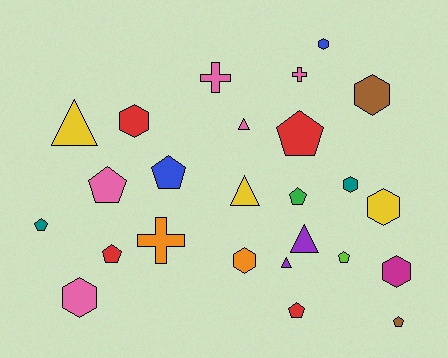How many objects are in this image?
There are 25 objects.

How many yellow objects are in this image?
There are 3 yellow objects.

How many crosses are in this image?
There are 3 crosses.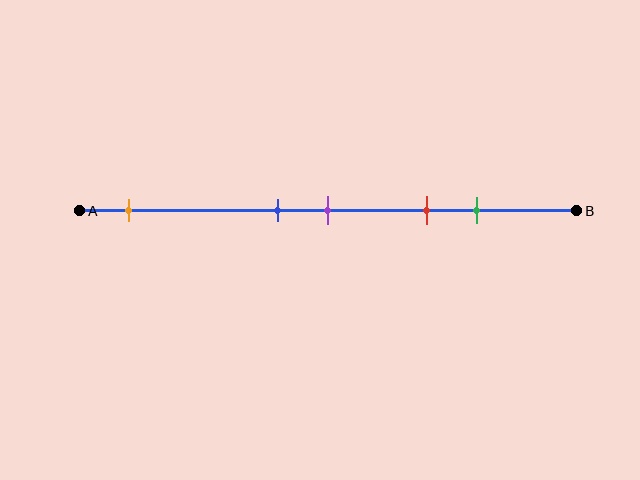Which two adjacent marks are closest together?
The blue and purple marks are the closest adjacent pair.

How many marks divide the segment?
There are 5 marks dividing the segment.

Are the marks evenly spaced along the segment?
No, the marks are not evenly spaced.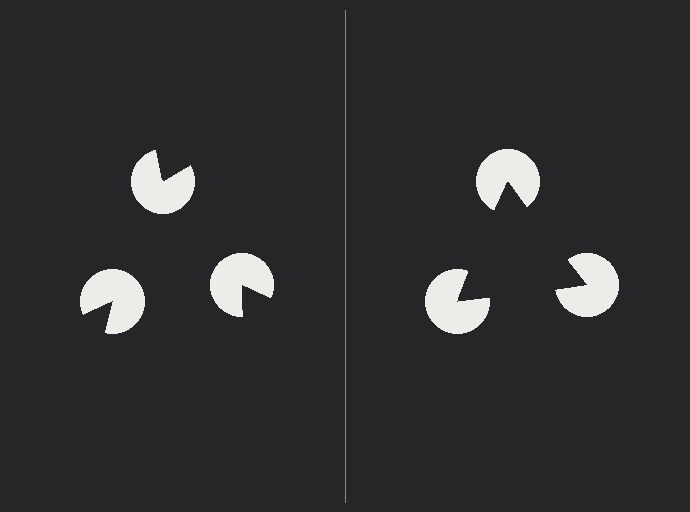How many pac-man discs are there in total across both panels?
6 — 3 on each side.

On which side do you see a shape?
An illusory triangle appears on the right side. On the left side the wedge cuts are rotated, so no coherent shape forms.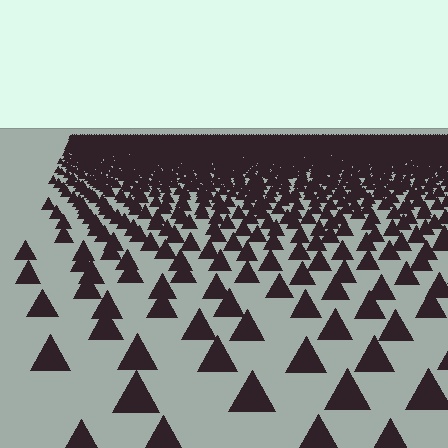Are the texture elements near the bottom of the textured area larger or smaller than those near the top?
Larger. Near the bottom, elements are closer to the viewer and appear at a bigger on-screen size.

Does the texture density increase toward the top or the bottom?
Density increases toward the top.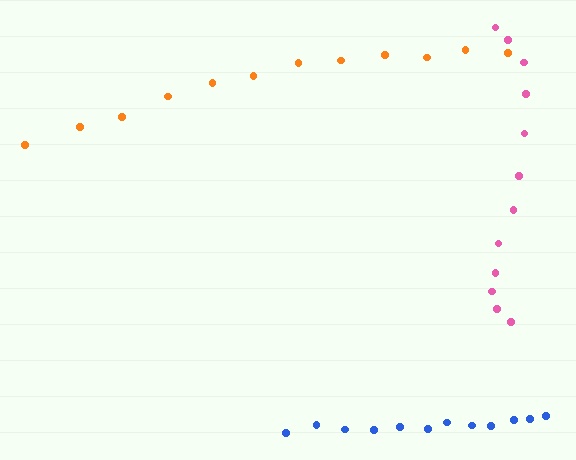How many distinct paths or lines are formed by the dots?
There are 3 distinct paths.